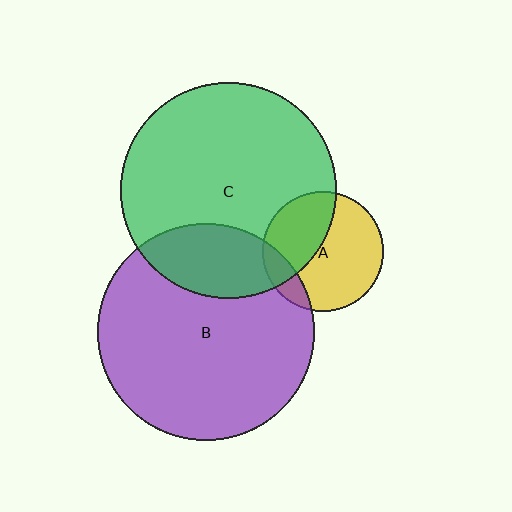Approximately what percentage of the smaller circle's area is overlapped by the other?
Approximately 40%.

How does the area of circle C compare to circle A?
Approximately 3.2 times.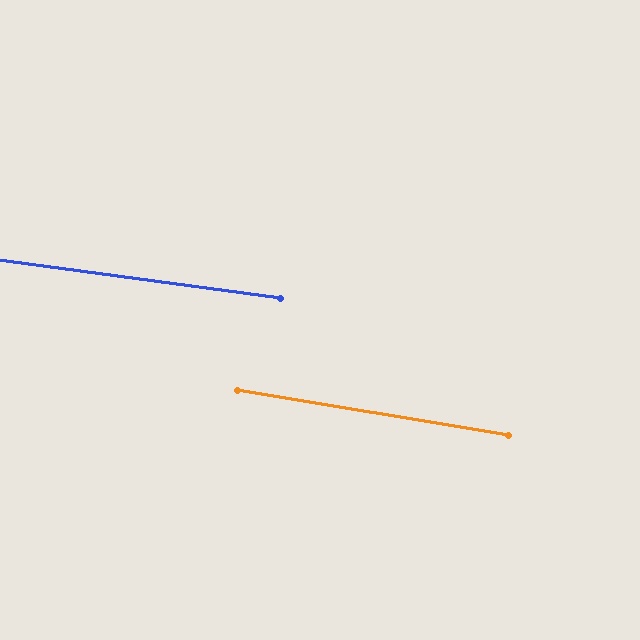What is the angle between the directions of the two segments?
Approximately 2 degrees.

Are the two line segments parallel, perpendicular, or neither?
Parallel — their directions differ by only 1.8°.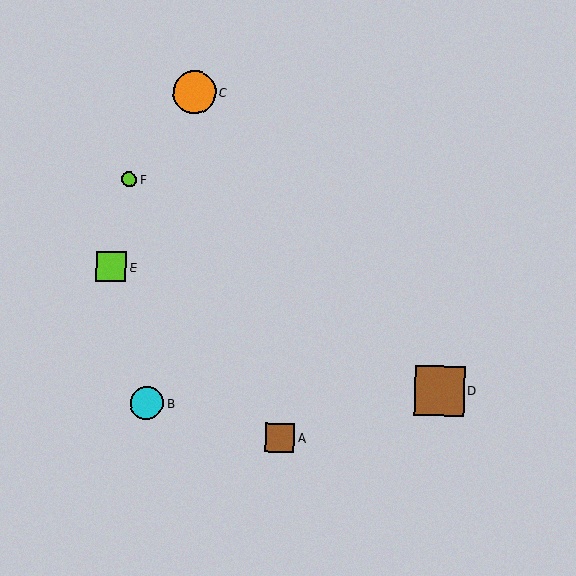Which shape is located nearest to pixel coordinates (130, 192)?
The lime circle (labeled F) at (129, 180) is nearest to that location.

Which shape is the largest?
The brown square (labeled D) is the largest.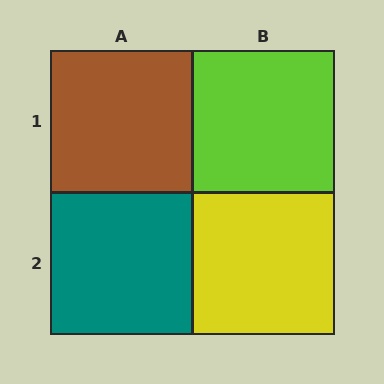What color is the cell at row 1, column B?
Lime.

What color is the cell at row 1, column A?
Brown.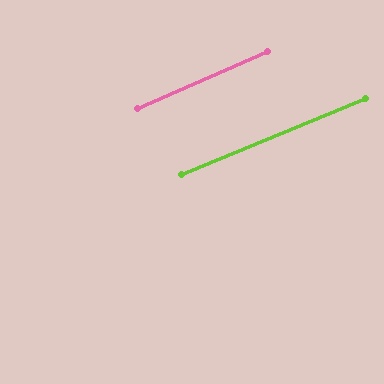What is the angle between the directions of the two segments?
Approximately 1 degree.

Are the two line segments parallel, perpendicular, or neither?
Parallel — their directions differ by only 1.1°.